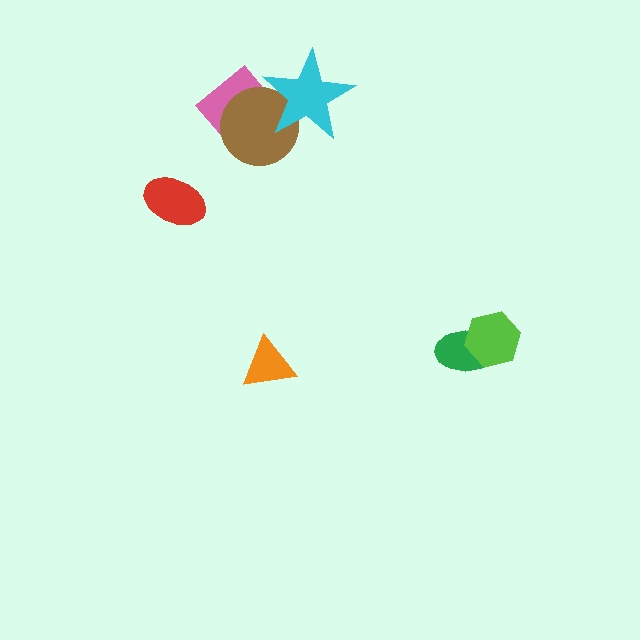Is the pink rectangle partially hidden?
Yes, it is partially covered by another shape.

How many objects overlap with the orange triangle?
0 objects overlap with the orange triangle.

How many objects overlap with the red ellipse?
0 objects overlap with the red ellipse.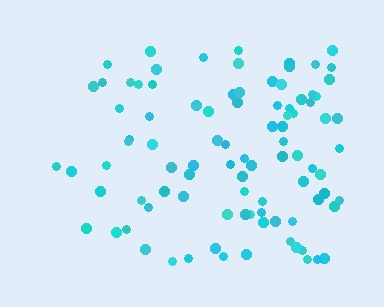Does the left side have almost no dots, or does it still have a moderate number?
Still a moderate number, just noticeably fewer than the right.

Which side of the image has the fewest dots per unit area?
The left.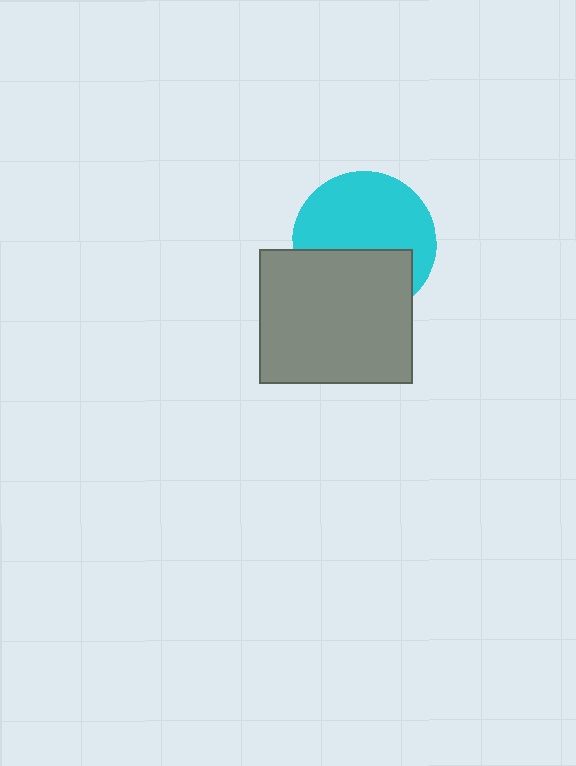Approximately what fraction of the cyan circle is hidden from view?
Roughly 40% of the cyan circle is hidden behind the gray rectangle.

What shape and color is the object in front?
The object in front is a gray rectangle.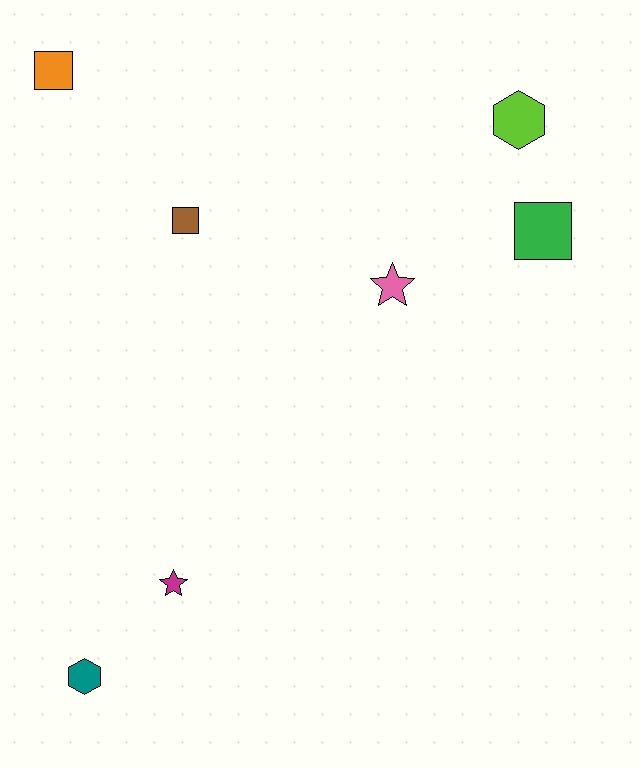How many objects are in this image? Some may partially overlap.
There are 7 objects.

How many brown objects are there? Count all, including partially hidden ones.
There is 1 brown object.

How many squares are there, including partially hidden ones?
There are 3 squares.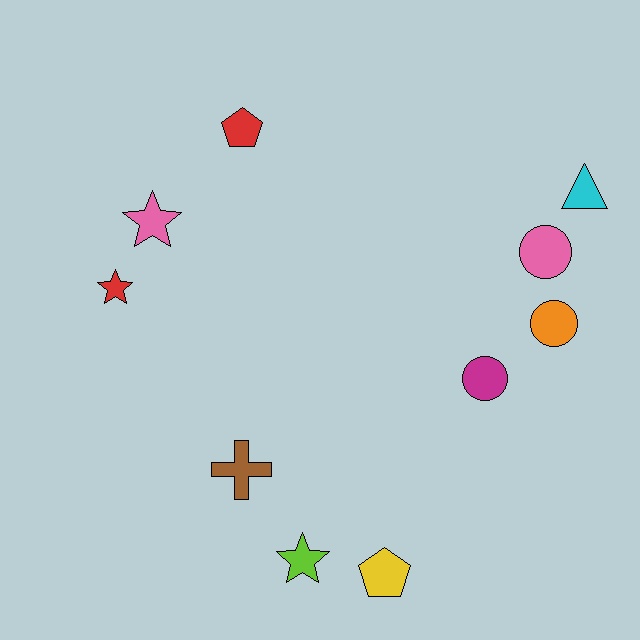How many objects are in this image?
There are 10 objects.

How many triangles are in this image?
There is 1 triangle.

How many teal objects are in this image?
There are no teal objects.